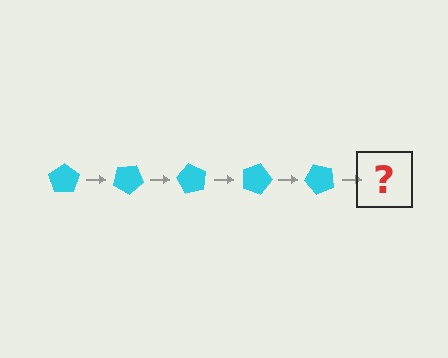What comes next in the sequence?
The next element should be a cyan pentagon rotated 150 degrees.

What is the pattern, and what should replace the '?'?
The pattern is that the pentagon rotates 30 degrees each step. The '?' should be a cyan pentagon rotated 150 degrees.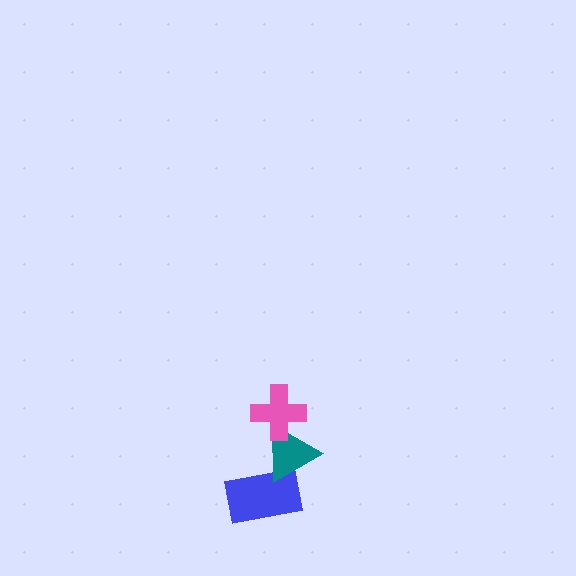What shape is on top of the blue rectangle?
The teal triangle is on top of the blue rectangle.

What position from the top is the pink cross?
The pink cross is 1st from the top.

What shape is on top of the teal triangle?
The pink cross is on top of the teal triangle.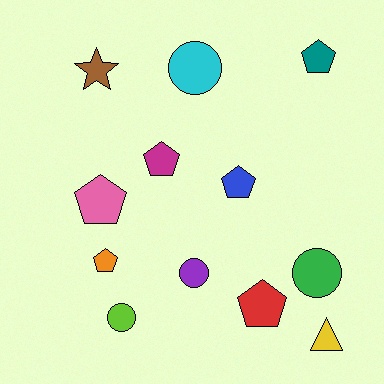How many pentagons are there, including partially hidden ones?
There are 6 pentagons.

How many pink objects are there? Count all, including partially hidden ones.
There is 1 pink object.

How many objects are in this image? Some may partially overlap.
There are 12 objects.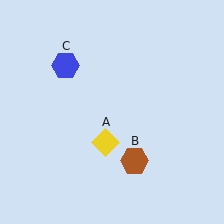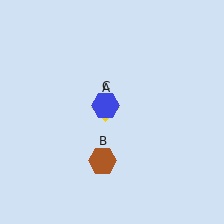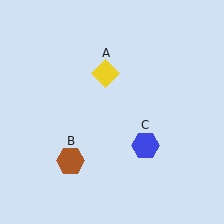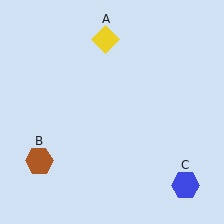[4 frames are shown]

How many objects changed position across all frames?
3 objects changed position: yellow diamond (object A), brown hexagon (object B), blue hexagon (object C).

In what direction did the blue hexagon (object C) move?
The blue hexagon (object C) moved down and to the right.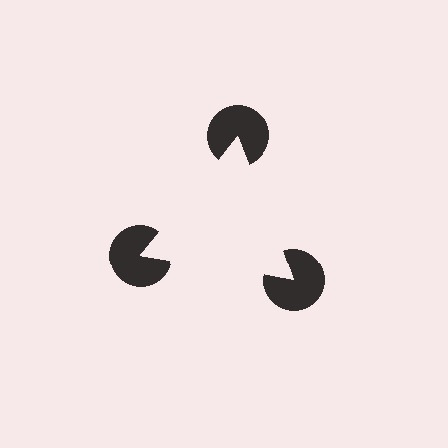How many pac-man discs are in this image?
There are 3 — one at each vertex of the illusory triangle.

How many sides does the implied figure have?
3 sides.